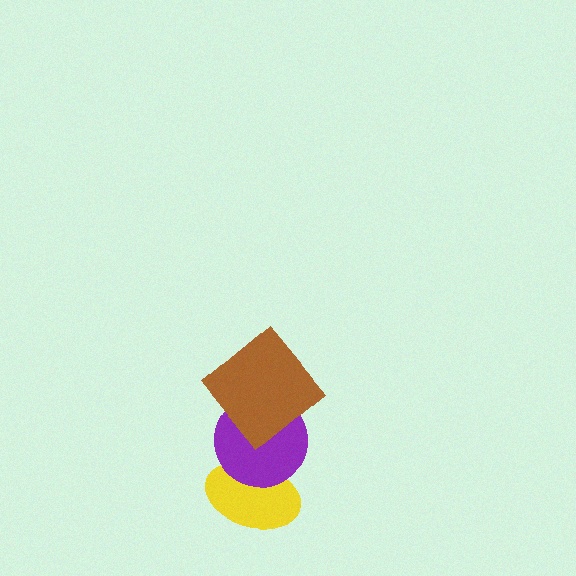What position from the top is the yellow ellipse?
The yellow ellipse is 3rd from the top.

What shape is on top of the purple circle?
The brown diamond is on top of the purple circle.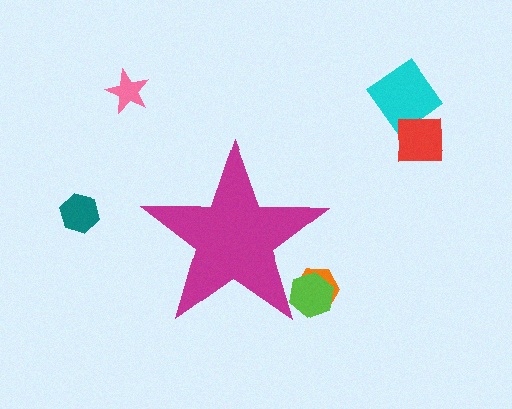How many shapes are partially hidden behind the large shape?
2 shapes are partially hidden.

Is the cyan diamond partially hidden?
No, the cyan diamond is fully visible.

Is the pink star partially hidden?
No, the pink star is fully visible.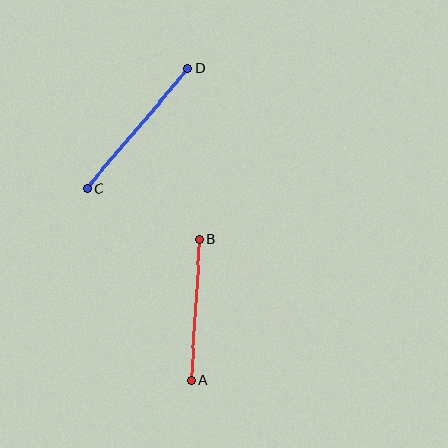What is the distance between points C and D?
The distance is approximately 157 pixels.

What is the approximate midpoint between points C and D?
The midpoint is at approximately (137, 129) pixels.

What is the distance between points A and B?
The distance is approximately 141 pixels.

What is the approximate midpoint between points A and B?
The midpoint is at approximately (195, 310) pixels.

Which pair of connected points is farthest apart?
Points C and D are farthest apart.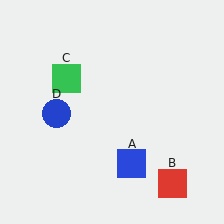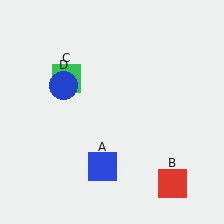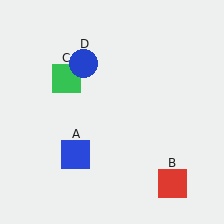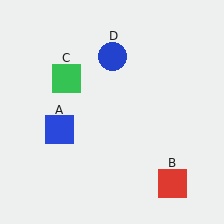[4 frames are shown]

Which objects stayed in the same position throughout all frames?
Red square (object B) and green square (object C) remained stationary.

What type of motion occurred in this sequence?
The blue square (object A), blue circle (object D) rotated clockwise around the center of the scene.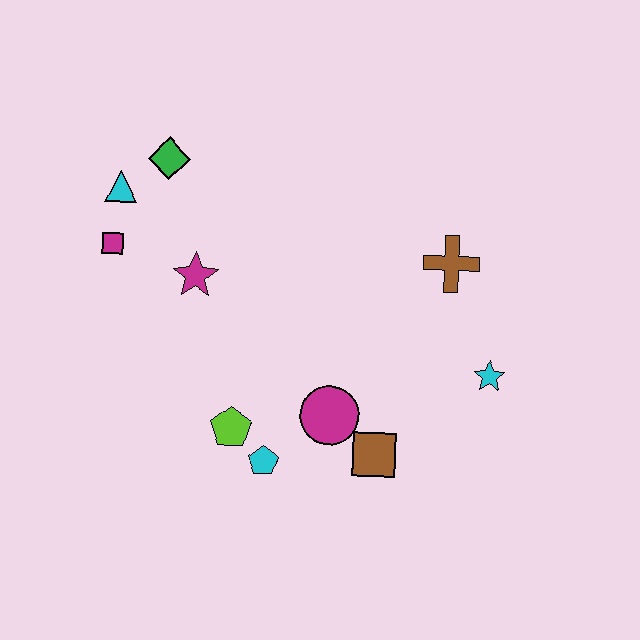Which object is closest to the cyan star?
The brown cross is closest to the cyan star.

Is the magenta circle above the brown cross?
No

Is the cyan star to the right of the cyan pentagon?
Yes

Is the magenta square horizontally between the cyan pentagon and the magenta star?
No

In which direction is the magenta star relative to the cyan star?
The magenta star is to the left of the cyan star.